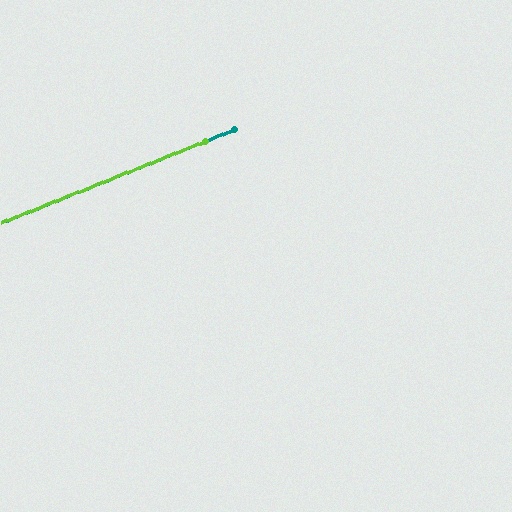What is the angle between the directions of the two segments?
Approximately 0 degrees.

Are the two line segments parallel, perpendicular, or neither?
Parallel — their directions differ by only 0.0°.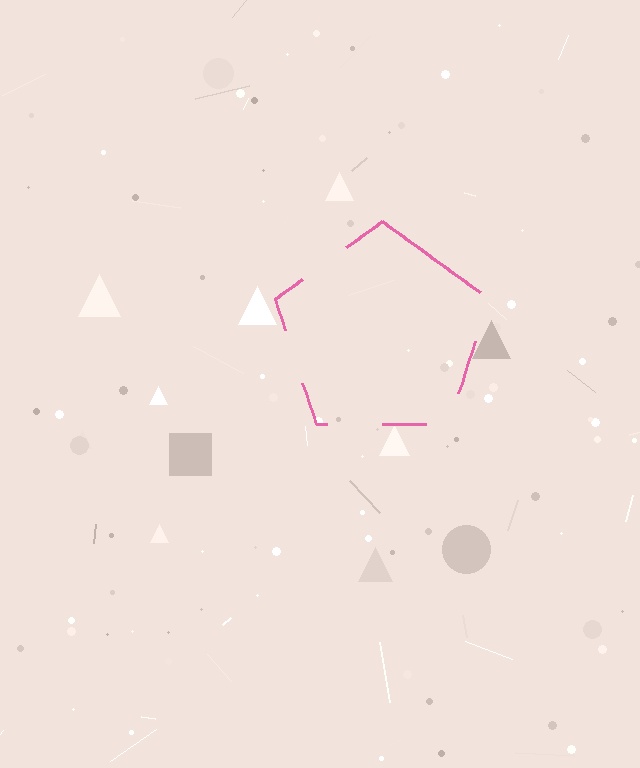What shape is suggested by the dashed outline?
The dashed outline suggests a pentagon.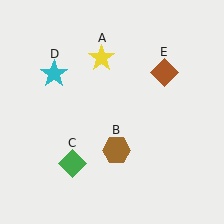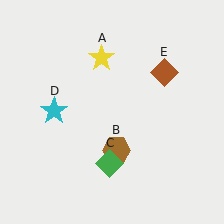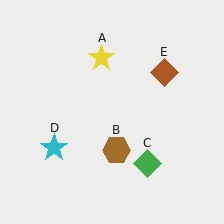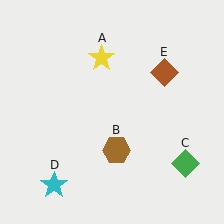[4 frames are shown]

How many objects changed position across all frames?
2 objects changed position: green diamond (object C), cyan star (object D).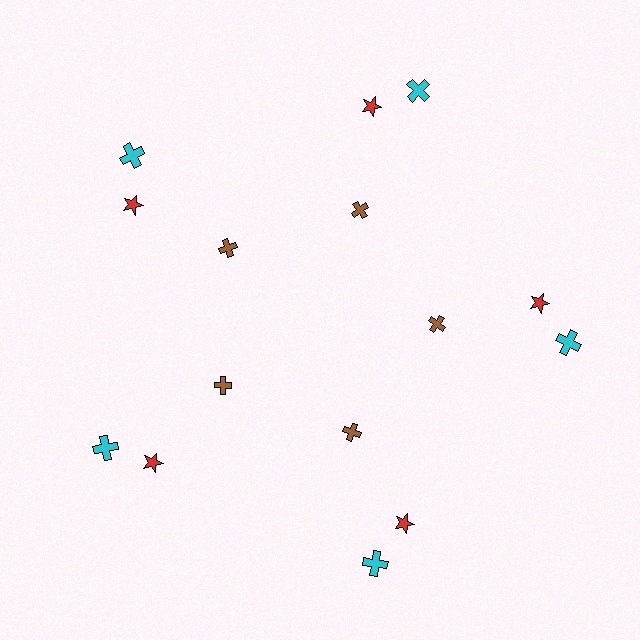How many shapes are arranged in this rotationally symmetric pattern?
There are 15 shapes, arranged in 5 groups of 3.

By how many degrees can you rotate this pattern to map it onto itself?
The pattern maps onto itself every 72 degrees of rotation.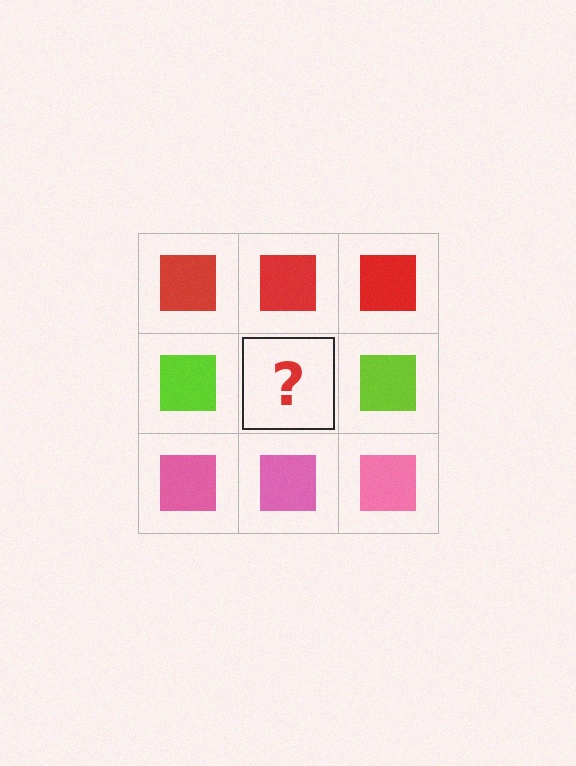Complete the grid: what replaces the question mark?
The question mark should be replaced with a lime square.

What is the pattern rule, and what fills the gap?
The rule is that each row has a consistent color. The gap should be filled with a lime square.